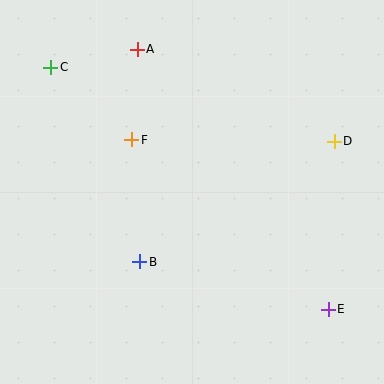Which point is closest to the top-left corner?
Point C is closest to the top-left corner.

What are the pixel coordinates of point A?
Point A is at (137, 49).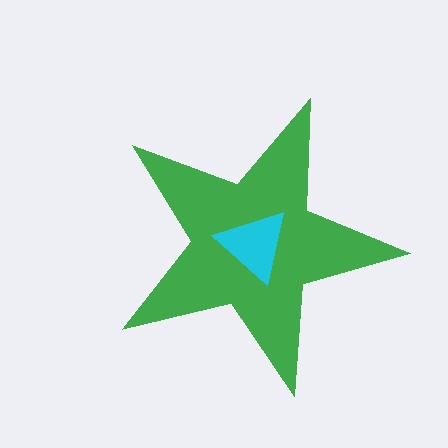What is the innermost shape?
The cyan triangle.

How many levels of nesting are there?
2.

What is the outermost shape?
The green star.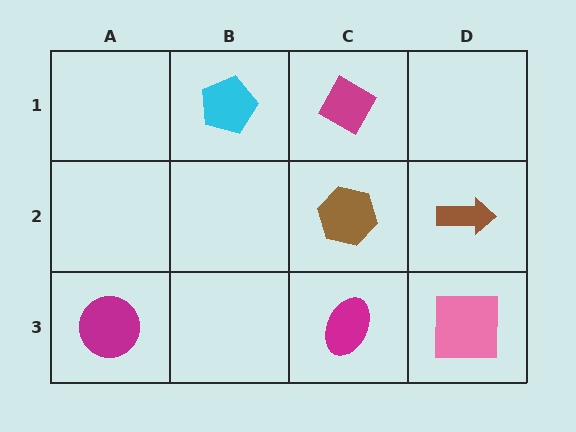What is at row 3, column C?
A magenta ellipse.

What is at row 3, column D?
A pink square.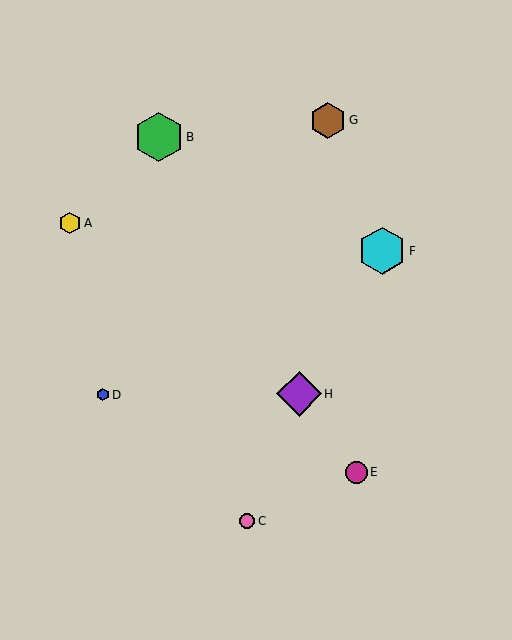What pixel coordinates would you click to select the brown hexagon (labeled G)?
Click at (328, 120) to select the brown hexagon G.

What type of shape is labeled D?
Shape D is a blue hexagon.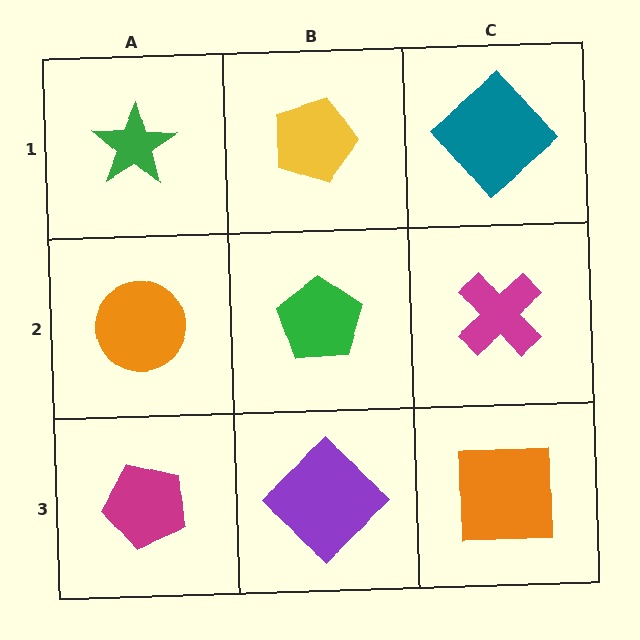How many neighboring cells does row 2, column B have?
4.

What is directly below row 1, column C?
A magenta cross.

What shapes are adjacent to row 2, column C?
A teal diamond (row 1, column C), an orange square (row 3, column C), a green pentagon (row 2, column B).